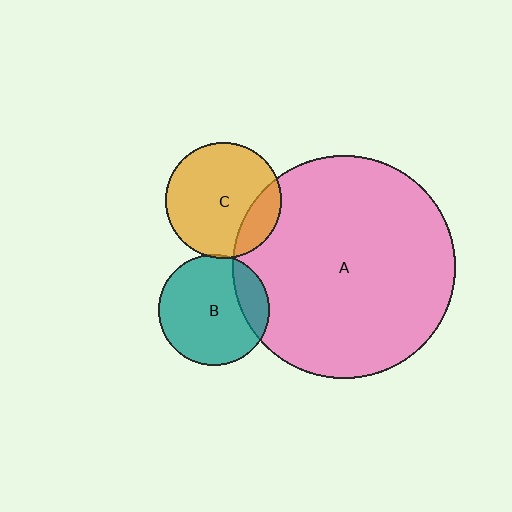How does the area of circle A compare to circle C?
Approximately 3.7 times.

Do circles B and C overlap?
Yes.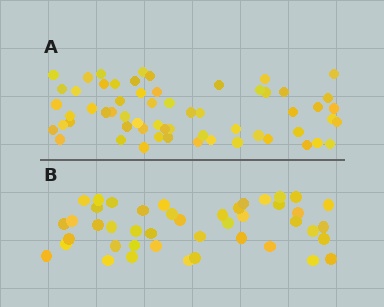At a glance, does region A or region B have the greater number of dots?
Region A (the top region) has more dots.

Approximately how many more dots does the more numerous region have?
Region A has approximately 15 more dots than region B.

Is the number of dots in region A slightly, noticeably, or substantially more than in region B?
Region A has noticeably more, but not dramatically so. The ratio is roughly 1.4 to 1.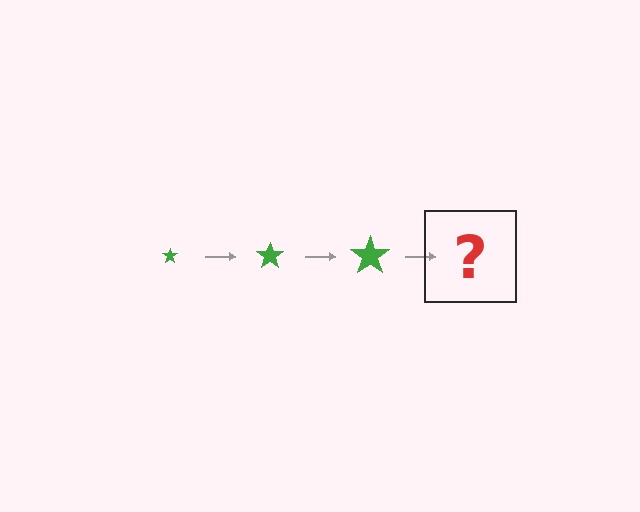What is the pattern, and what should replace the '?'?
The pattern is that the star gets progressively larger each step. The '?' should be a green star, larger than the previous one.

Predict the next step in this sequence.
The next step is a green star, larger than the previous one.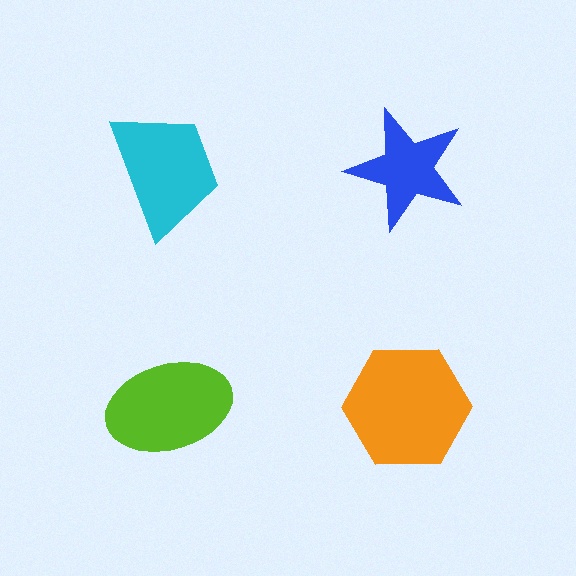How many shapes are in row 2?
2 shapes.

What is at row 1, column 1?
A cyan trapezoid.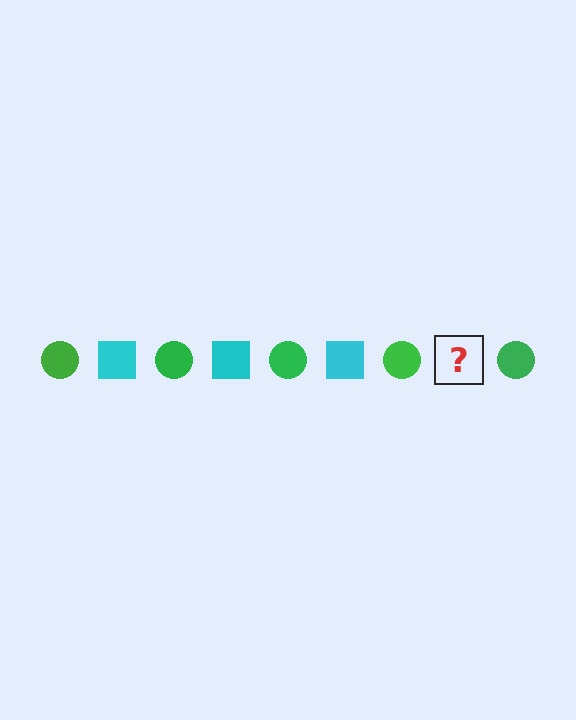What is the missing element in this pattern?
The missing element is a cyan square.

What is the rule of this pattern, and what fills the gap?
The rule is that the pattern alternates between green circle and cyan square. The gap should be filled with a cyan square.